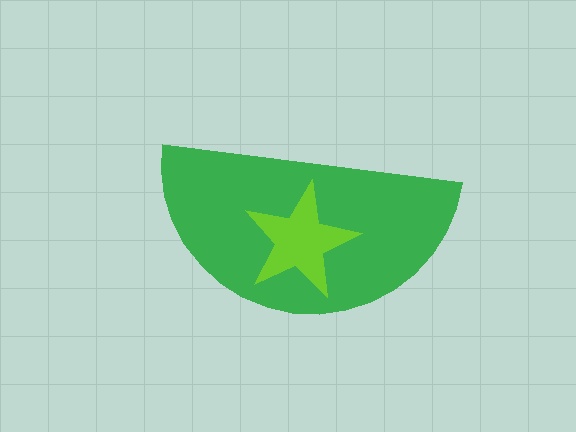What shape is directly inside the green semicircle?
The lime star.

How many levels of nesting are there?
2.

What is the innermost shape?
The lime star.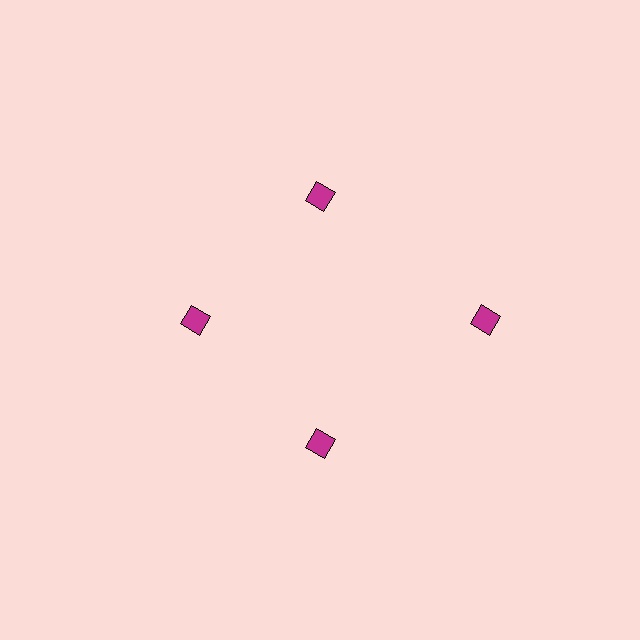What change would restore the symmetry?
The symmetry would be restored by moving it inward, back onto the ring so that all 4 diamonds sit at equal angles and equal distance from the center.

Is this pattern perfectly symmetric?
No. The 4 magenta diamonds are arranged in a ring, but one element near the 3 o'clock position is pushed outward from the center, breaking the 4-fold rotational symmetry.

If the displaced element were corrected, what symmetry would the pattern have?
It would have 4-fold rotational symmetry — the pattern would map onto itself every 90 degrees.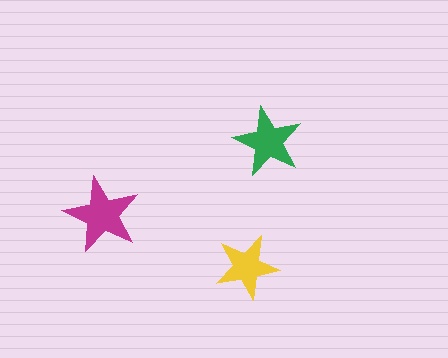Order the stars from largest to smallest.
the magenta one, the green one, the yellow one.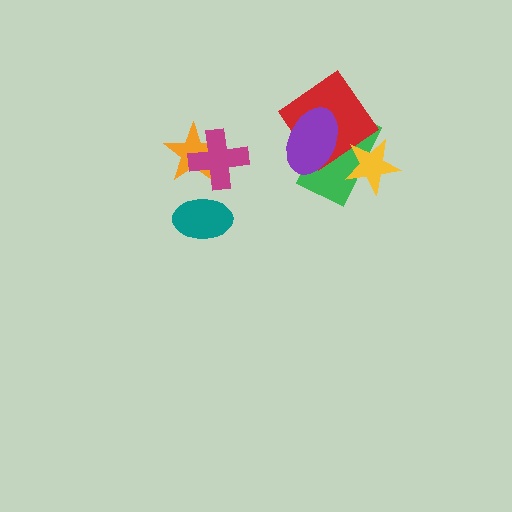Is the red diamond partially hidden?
Yes, it is partially covered by another shape.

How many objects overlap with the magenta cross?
1 object overlaps with the magenta cross.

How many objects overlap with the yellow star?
1 object overlaps with the yellow star.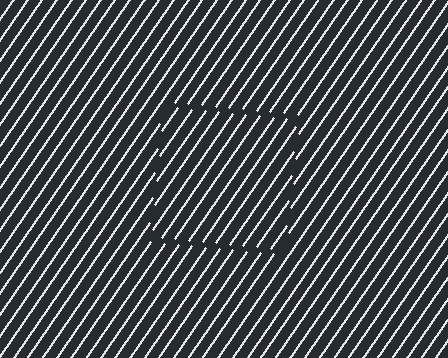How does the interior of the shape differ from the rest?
The interior of the shape contains the same grating, shifted by half a period — the contour is defined by the phase discontinuity where line-ends from the inner and outer gratings abut.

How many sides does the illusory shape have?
4 sides — the line-ends trace a square.